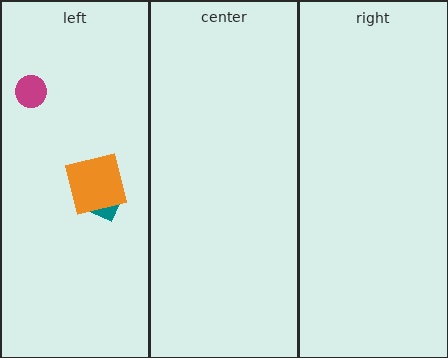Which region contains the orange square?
The left region.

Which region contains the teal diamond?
The left region.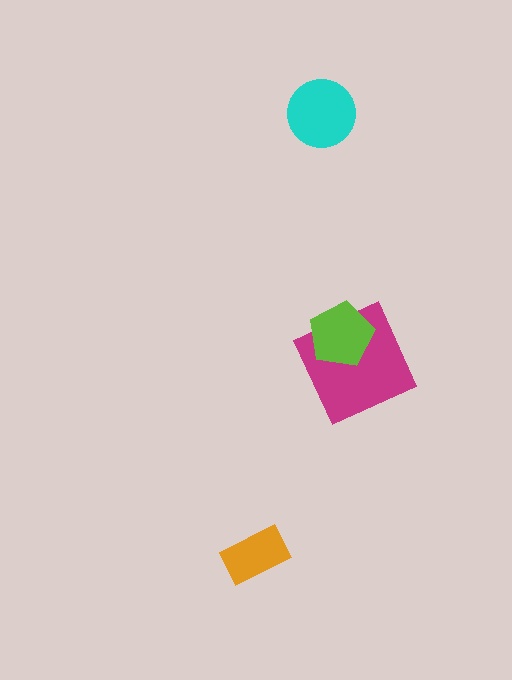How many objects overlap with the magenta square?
1 object overlaps with the magenta square.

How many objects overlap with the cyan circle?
0 objects overlap with the cyan circle.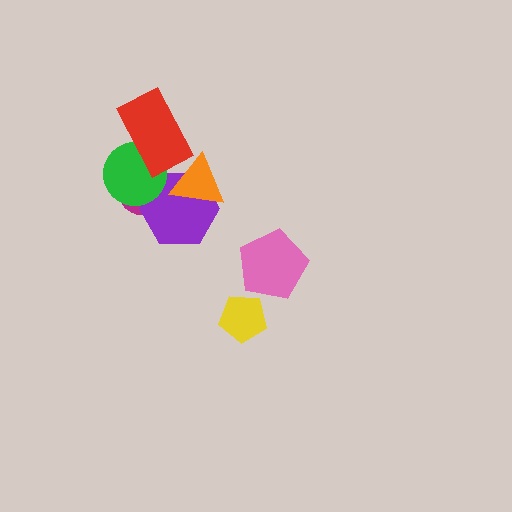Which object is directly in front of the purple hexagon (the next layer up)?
The orange triangle is directly in front of the purple hexagon.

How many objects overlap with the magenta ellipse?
4 objects overlap with the magenta ellipse.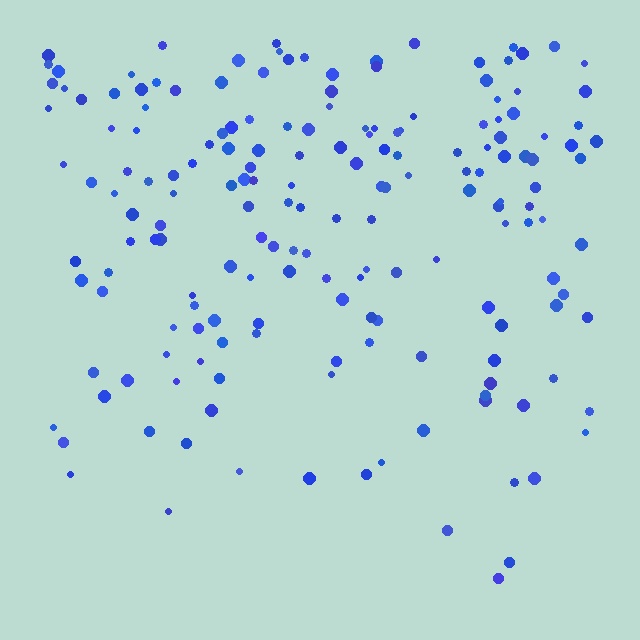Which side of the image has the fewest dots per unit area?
The bottom.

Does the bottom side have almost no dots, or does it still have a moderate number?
Still a moderate number, just noticeably fewer than the top.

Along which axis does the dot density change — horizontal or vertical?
Vertical.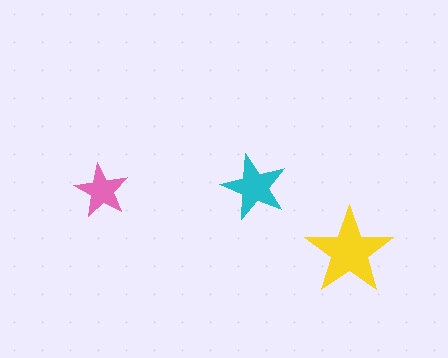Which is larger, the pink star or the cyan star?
The cyan one.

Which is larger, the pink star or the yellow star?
The yellow one.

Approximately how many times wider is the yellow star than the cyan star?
About 1.5 times wider.